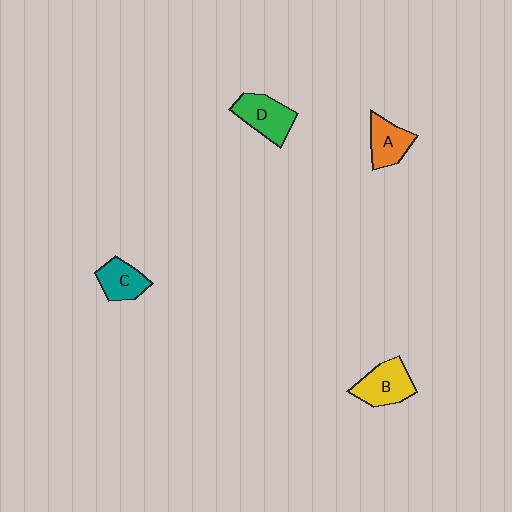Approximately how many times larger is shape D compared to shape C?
Approximately 1.3 times.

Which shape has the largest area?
Shape B (yellow).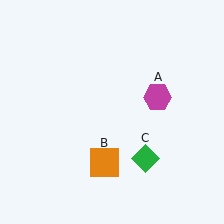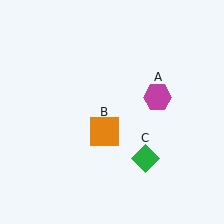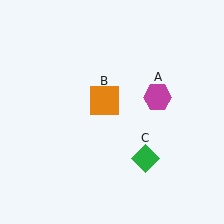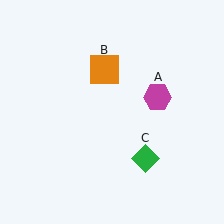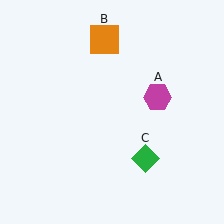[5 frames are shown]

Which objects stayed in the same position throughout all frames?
Magenta hexagon (object A) and green diamond (object C) remained stationary.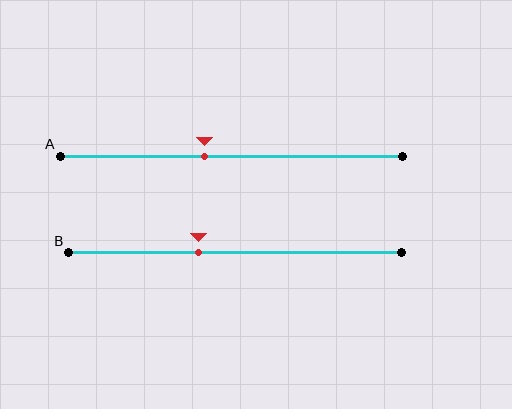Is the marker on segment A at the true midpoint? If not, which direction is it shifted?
No, the marker on segment A is shifted to the left by about 8% of the segment length.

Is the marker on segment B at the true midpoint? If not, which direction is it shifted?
No, the marker on segment B is shifted to the left by about 11% of the segment length.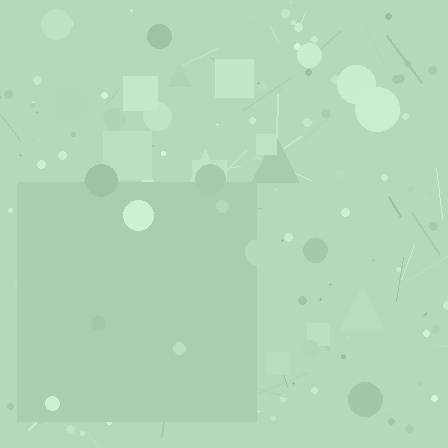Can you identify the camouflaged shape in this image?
The camouflaged shape is a square.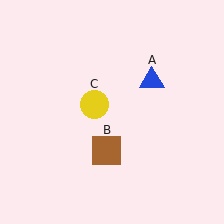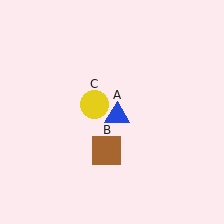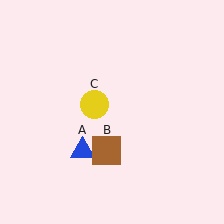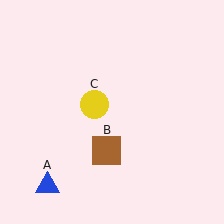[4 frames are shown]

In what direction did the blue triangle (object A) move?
The blue triangle (object A) moved down and to the left.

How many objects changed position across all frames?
1 object changed position: blue triangle (object A).